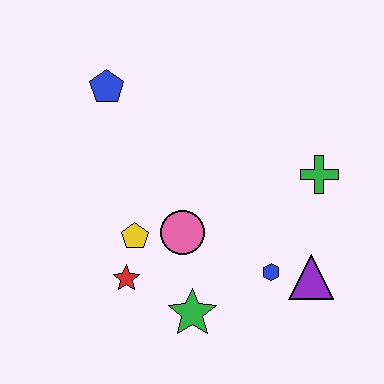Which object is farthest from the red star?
The green cross is farthest from the red star.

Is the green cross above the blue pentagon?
No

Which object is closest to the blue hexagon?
The purple triangle is closest to the blue hexagon.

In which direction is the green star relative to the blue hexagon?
The green star is to the left of the blue hexagon.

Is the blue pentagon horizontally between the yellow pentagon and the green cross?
No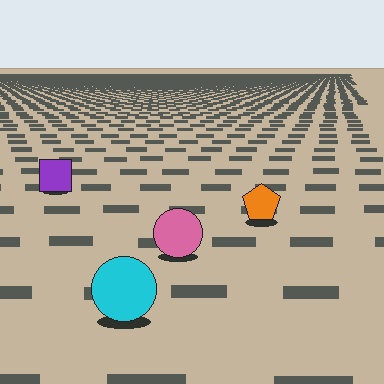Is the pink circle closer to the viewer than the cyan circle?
No. The cyan circle is closer — you can tell from the texture gradient: the ground texture is coarser near it.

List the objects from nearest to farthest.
From nearest to farthest: the cyan circle, the pink circle, the orange pentagon, the purple square.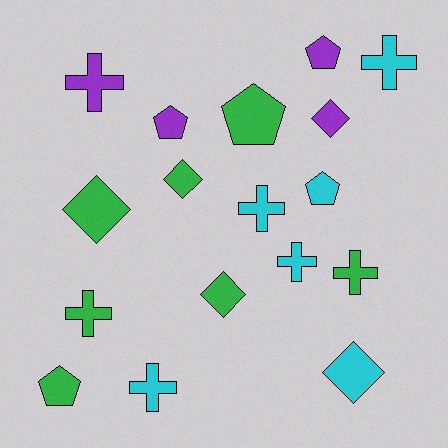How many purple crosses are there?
There is 1 purple cross.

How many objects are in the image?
There are 17 objects.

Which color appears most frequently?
Green, with 7 objects.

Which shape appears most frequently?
Cross, with 7 objects.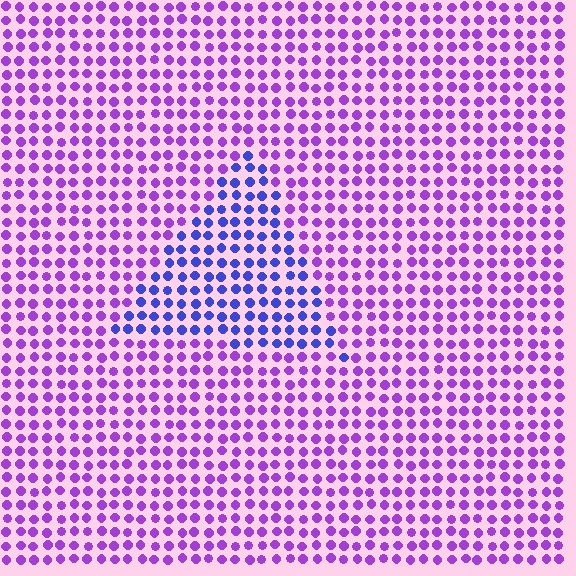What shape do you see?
I see a triangle.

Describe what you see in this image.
The image is filled with small purple elements in a uniform arrangement. A triangle-shaped region is visible where the elements are tinted to a slightly different hue, forming a subtle color boundary.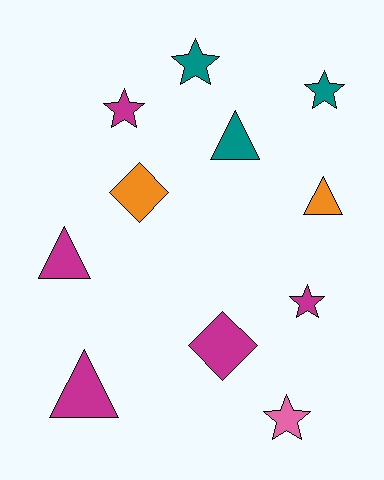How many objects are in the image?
There are 11 objects.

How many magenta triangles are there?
There are 2 magenta triangles.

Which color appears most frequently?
Magenta, with 5 objects.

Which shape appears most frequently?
Star, with 5 objects.